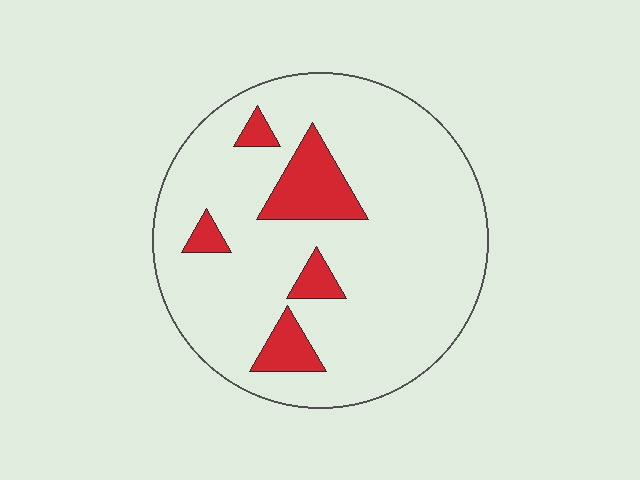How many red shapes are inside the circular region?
5.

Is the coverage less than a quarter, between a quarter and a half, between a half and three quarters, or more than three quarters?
Less than a quarter.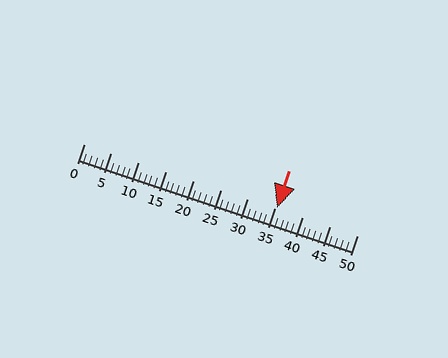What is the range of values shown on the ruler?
The ruler shows values from 0 to 50.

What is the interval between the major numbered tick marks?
The major tick marks are spaced 5 units apart.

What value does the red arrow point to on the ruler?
The red arrow points to approximately 35.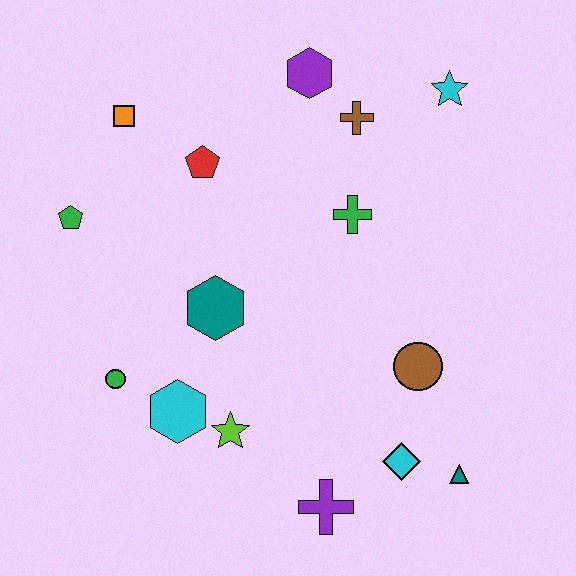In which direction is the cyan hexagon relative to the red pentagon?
The cyan hexagon is below the red pentagon.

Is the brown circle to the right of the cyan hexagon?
Yes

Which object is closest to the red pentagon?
The orange square is closest to the red pentagon.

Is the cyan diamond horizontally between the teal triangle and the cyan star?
No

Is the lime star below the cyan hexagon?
Yes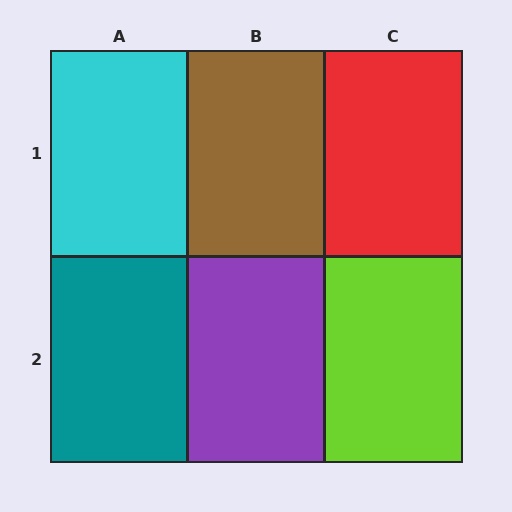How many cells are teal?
1 cell is teal.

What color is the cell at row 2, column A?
Teal.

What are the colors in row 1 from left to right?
Cyan, brown, red.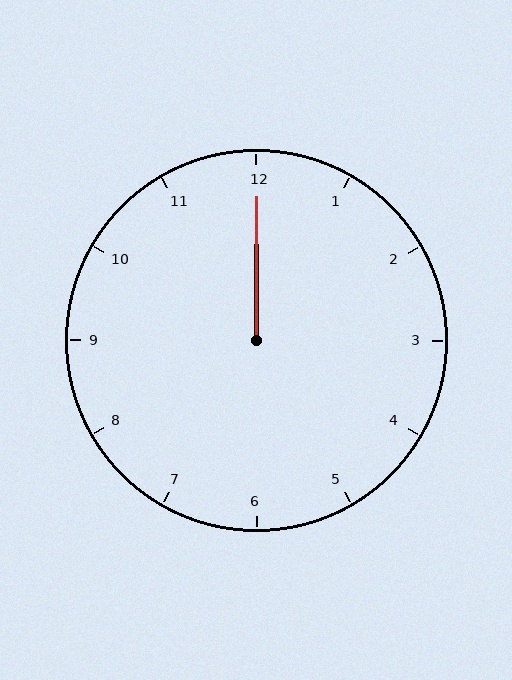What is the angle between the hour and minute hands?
Approximately 0 degrees.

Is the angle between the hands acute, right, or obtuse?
It is acute.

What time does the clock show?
12:00.